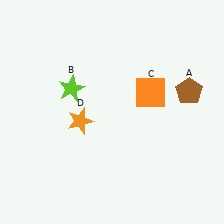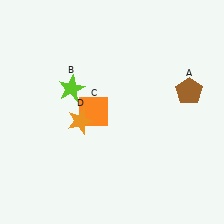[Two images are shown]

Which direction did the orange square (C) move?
The orange square (C) moved left.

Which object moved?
The orange square (C) moved left.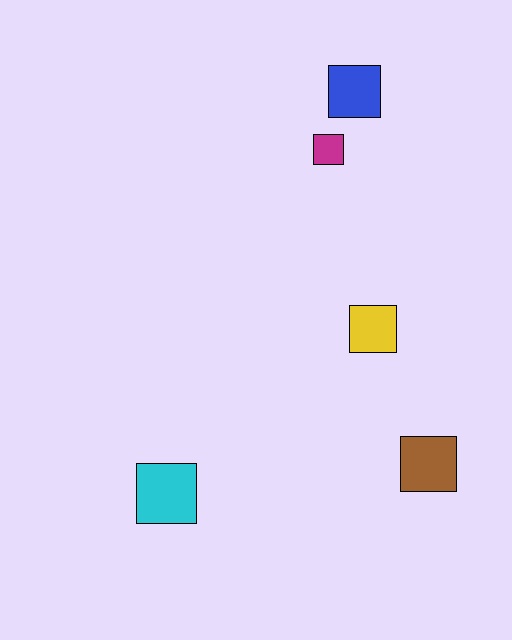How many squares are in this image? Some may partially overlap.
There are 5 squares.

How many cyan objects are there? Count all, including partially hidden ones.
There is 1 cyan object.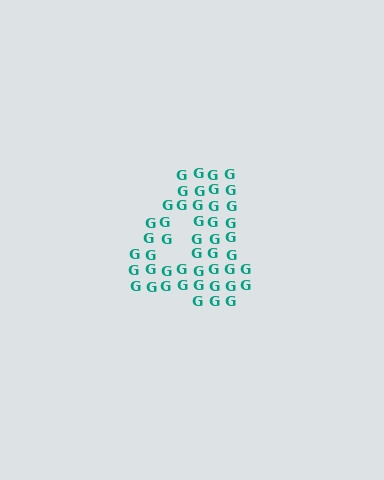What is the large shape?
The large shape is the digit 4.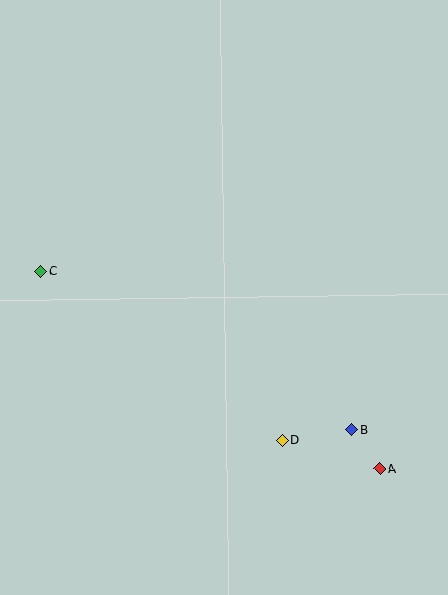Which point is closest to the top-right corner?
Point B is closest to the top-right corner.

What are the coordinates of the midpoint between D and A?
The midpoint between D and A is at (331, 454).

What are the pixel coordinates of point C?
Point C is at (41, 271).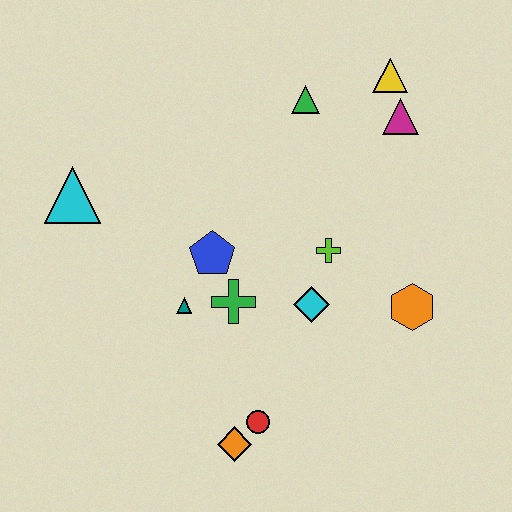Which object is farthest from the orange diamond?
The yellow triangle is farthest from the orange diamond.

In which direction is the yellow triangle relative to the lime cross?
The yellow triangle is above the lime cross.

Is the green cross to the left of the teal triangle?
No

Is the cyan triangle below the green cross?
No